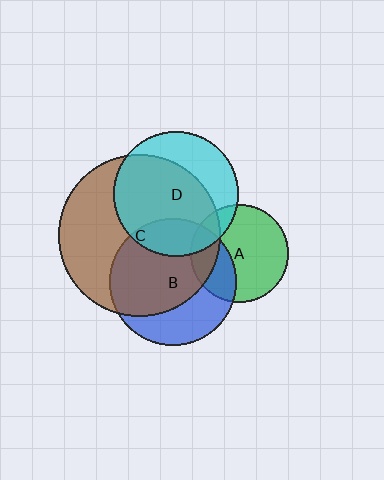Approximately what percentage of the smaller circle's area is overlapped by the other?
Approximately 30%.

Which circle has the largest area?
Circle C (brown).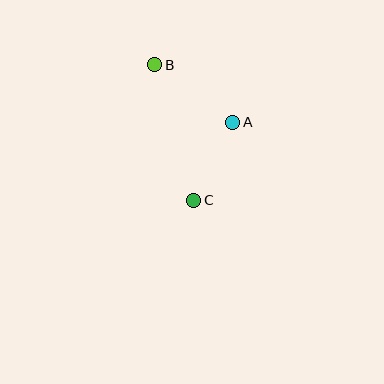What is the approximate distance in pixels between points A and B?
The distance between A and B is approximately 97 pixels.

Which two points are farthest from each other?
Points B and C are farthest from each other.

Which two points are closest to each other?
Points A and C are closest to each other.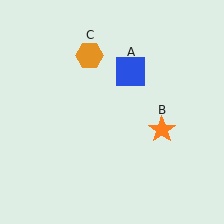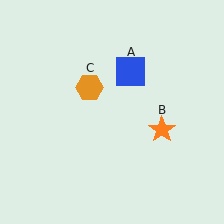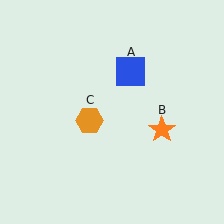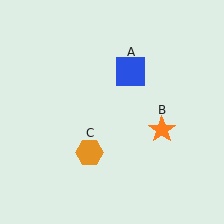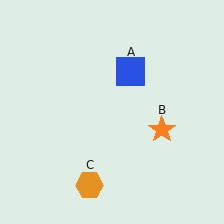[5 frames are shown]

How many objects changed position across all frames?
1 object changed position: orange hexagon (object C).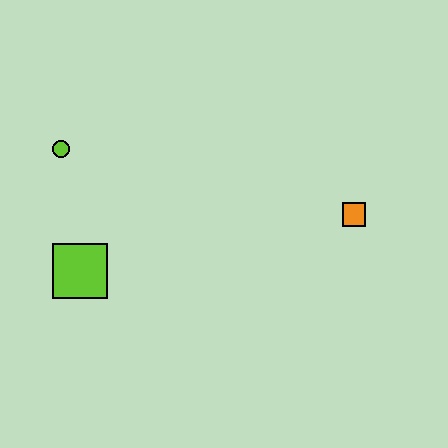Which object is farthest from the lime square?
The orange square is farthest from the lime square.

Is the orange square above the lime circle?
No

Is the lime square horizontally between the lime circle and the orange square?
Yes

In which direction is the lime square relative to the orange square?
The lime square is to the left of the orange square.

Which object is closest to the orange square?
The lime square is closest to the orange square.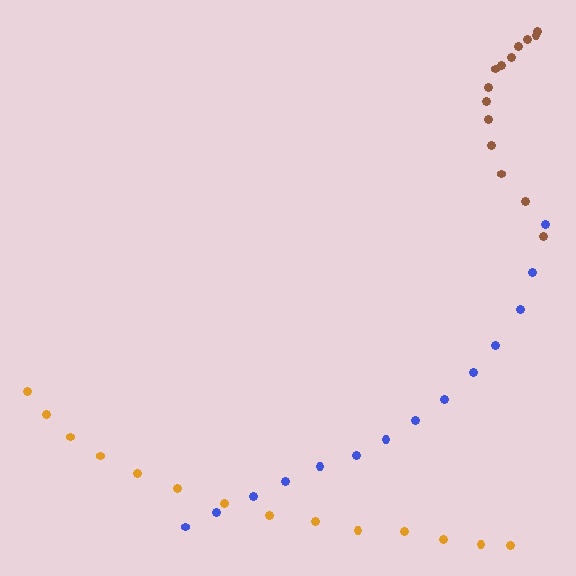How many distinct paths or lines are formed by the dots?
There are 3 distinct paths.